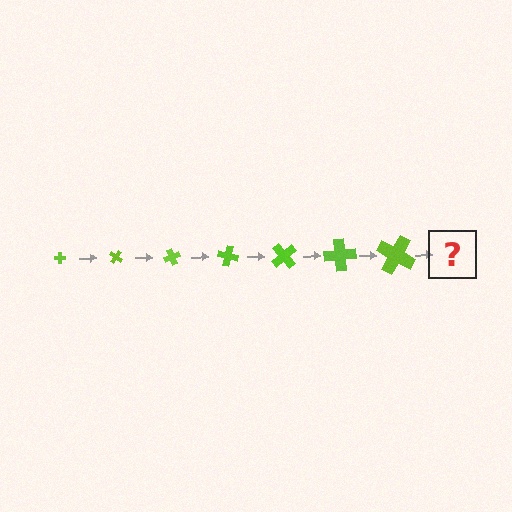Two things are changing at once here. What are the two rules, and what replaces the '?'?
The two rules are that the cross grows larger each step and it rotates 35 degrees each step. The '?' should be a cross, larger than the previous one and rotated 245 degrees from the start.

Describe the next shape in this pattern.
It should be a cross, larger than the previous one and rotated 245 degrees from the start.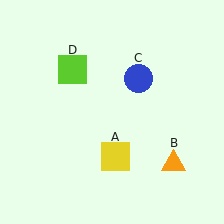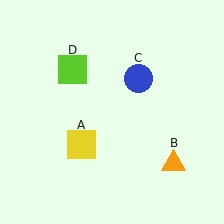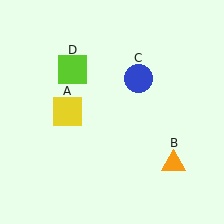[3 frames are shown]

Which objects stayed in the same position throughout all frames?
Orange triangle (object B) and blue circle (object C) and lime square (object D) remained stationary.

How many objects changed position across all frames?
1 object changed position: yellow square (object A).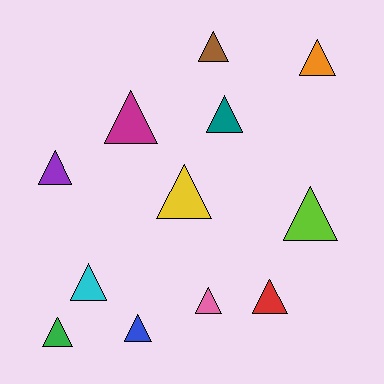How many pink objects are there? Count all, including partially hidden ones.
There is 1 pink object.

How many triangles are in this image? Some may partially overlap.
There are 12 triangles.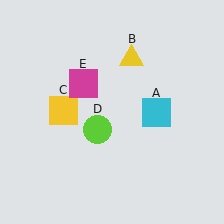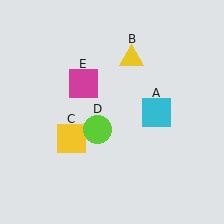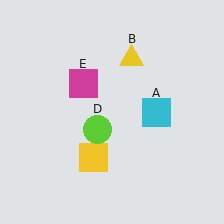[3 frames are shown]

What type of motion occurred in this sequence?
The yellow square (object C) rotated counterclockwise around the center of the scene.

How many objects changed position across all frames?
1 object changed position: yellow square (object C).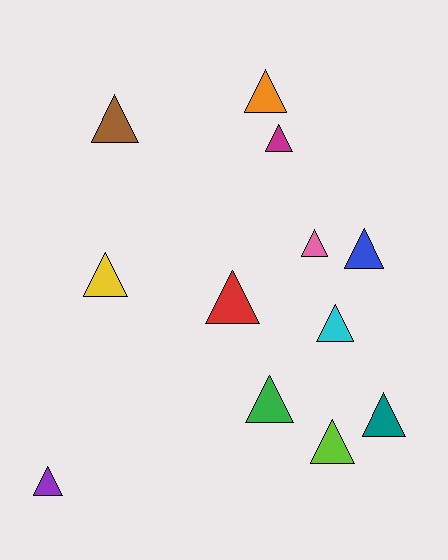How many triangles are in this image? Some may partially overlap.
There are 12 triangles.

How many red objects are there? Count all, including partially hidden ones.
There is 1 red object.